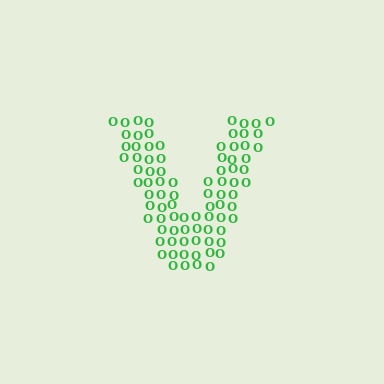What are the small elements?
The small elements are letter O's.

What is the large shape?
The large shape is the letter V.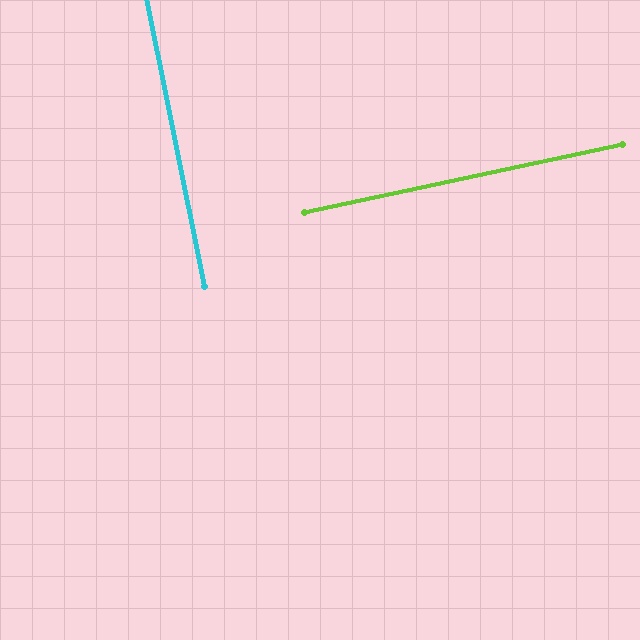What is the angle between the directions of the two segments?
Approximately 89 degrees.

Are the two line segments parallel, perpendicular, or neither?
Perpendicular — they meet at approximately 89°.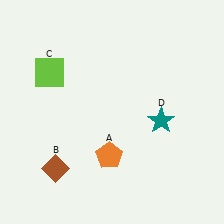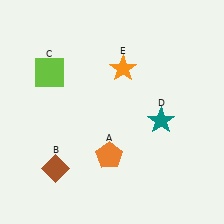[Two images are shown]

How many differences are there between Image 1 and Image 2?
There is 1 difference between the two images.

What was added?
An orange star (E) was added in Image 2.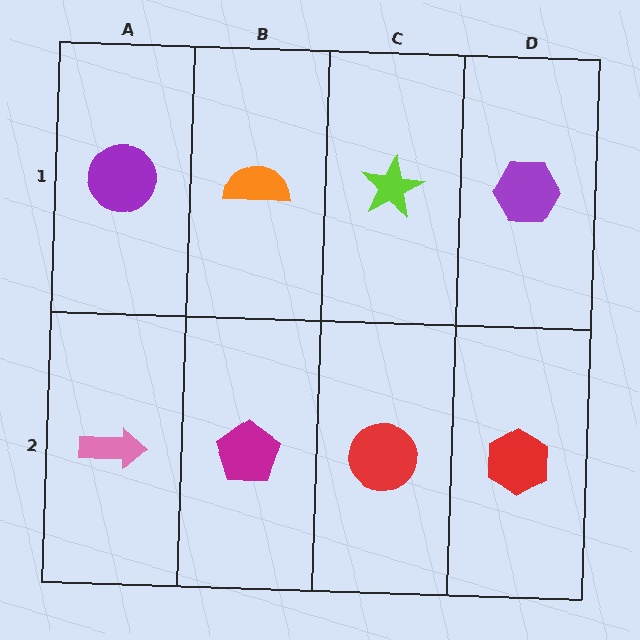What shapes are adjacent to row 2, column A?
A purple circle (row 1, column A), a magenta pentagon (row 2, column B).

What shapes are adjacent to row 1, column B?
A magenta pentagon (row 2, column B), a purple circle (row 1, column A), a lime star (row 1, column C).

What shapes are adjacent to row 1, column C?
A red circle (row 2, column C), an orange semicircle (row 1, column B), a purple hexagon (row 1, column D).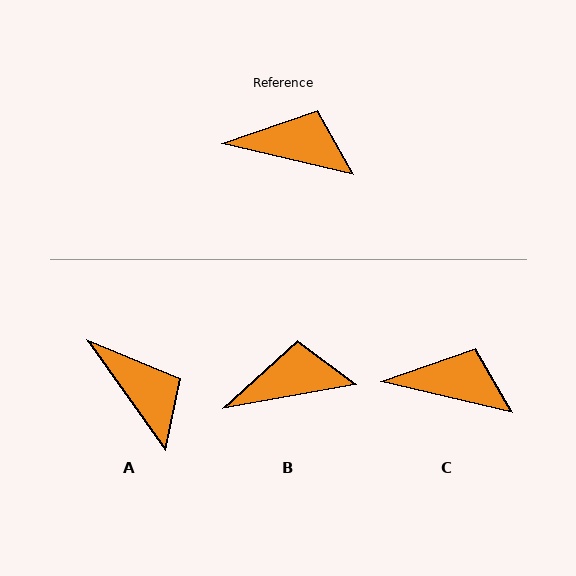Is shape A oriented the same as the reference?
No, it is off by about 41 degrees.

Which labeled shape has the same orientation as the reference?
C.